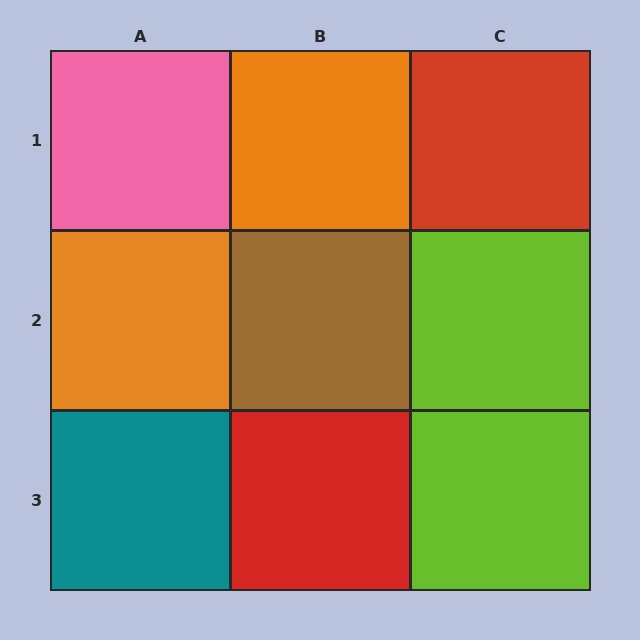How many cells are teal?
1 cell is teal.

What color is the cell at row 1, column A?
Pink.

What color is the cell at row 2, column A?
Orange.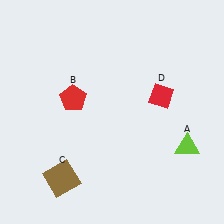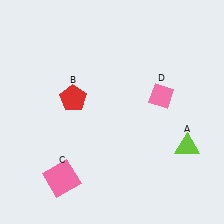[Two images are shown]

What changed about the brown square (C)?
In Image 1, C is brown. In Image 2, it changed to pink.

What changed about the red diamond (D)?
In Image 1, D is red. In Image 2, it changed to pink.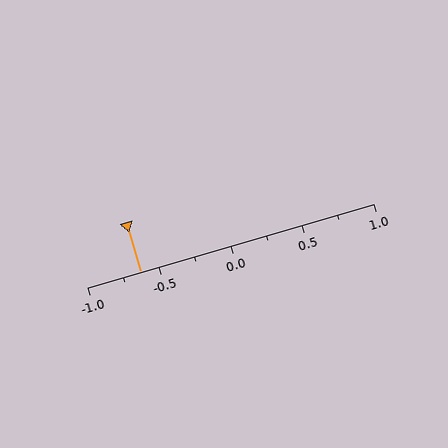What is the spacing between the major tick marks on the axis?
The major ticks are spaced 0.5 apart.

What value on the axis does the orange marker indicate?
The marker indicates approximately -0.62.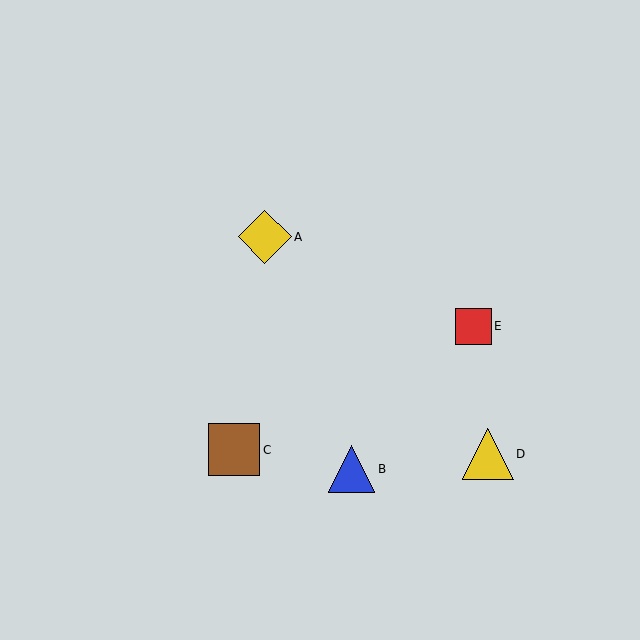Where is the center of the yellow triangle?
The center of the yellow triangle is at (488, 454).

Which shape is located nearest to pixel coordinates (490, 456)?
The yellow triangle (labeled D) at (488, 454) is nearest to that location.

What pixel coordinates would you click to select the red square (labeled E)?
Click at (474, 326) to select the red square E.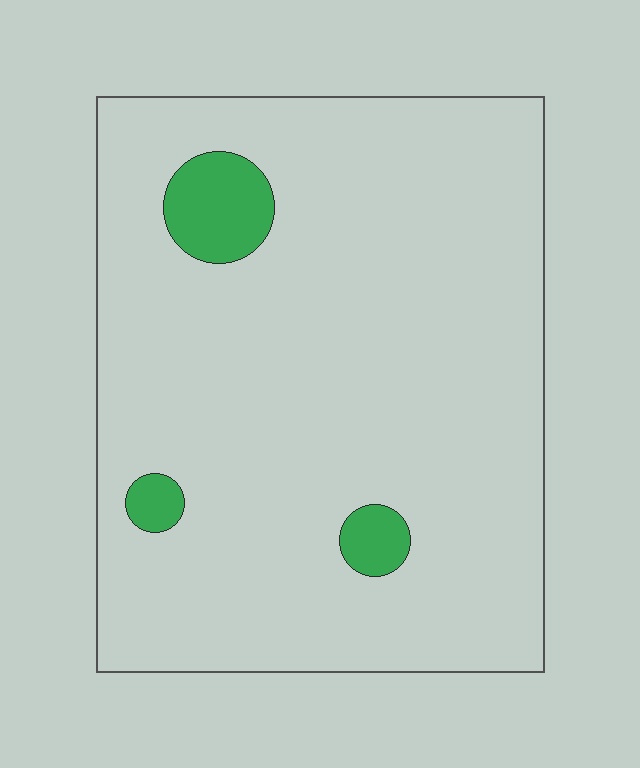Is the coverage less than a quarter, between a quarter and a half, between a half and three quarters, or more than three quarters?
Less than a quarter.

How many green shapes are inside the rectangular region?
3.